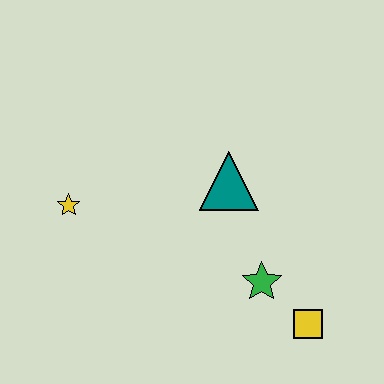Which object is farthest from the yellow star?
The yellow square is farthest from the yellow star.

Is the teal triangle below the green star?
No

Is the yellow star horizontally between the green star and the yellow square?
No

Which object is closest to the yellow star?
The teal triangle is closest to the yellow star.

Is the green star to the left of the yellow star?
No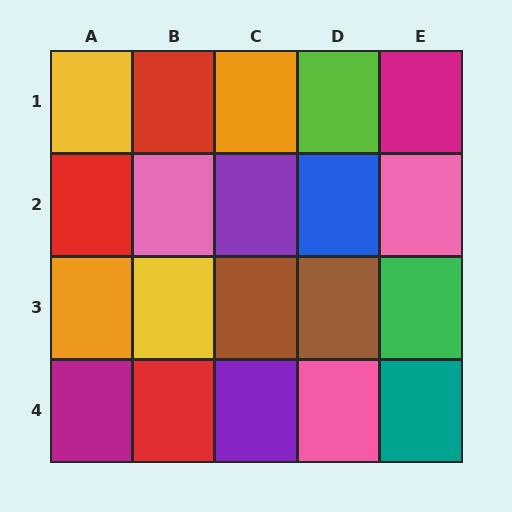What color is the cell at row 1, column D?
Lime.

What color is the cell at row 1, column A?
Yellow.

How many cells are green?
1 cell is green.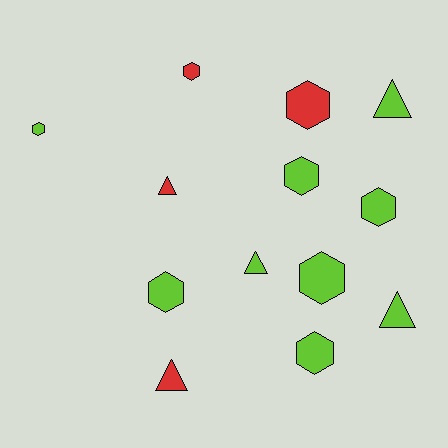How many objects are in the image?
There are 13 objects.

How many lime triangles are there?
There are 3 lime triangles.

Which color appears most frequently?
Lime, with 9 objects.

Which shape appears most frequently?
Hexagon, with 8 objects.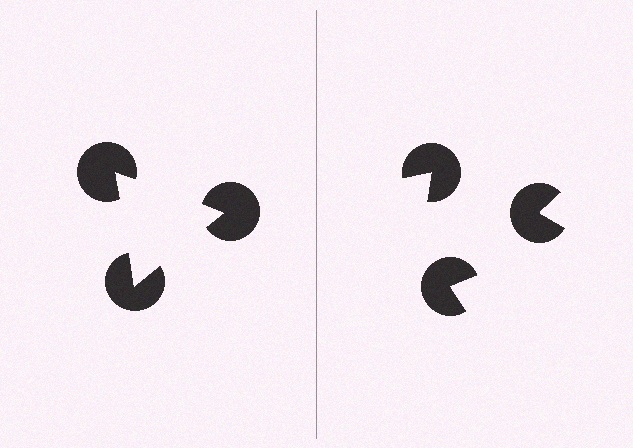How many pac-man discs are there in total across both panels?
6 — 3 on each side.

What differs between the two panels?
The pac-man discs are positioned identically on both sides; only the wedge orientations differ. On the left they align to a triangle; on the right they are misaligned.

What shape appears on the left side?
An illusory triangle.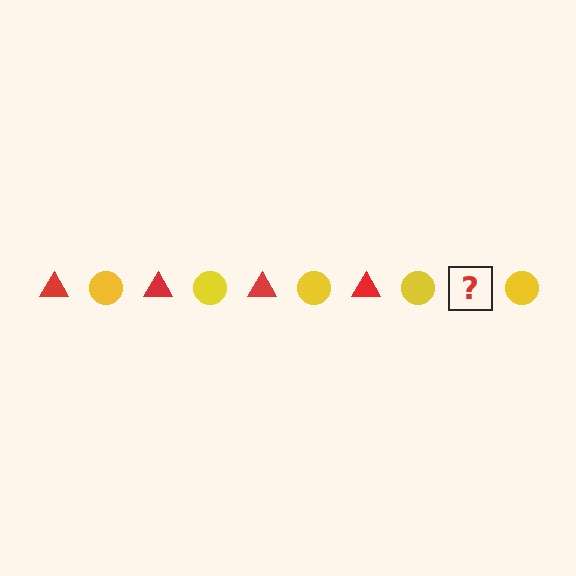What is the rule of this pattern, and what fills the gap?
The rule is that the pattern alternates between red triangle and yellow circle. The gap should be filled with a red triangle.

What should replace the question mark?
The question mark should be replaced with a red triangle.